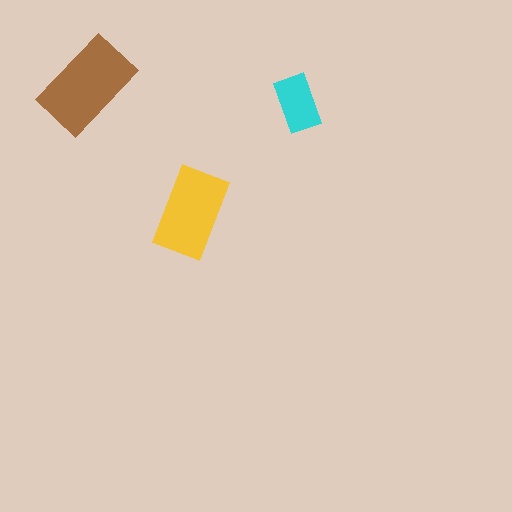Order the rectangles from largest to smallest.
the brown one, the yellow one, the cyan one.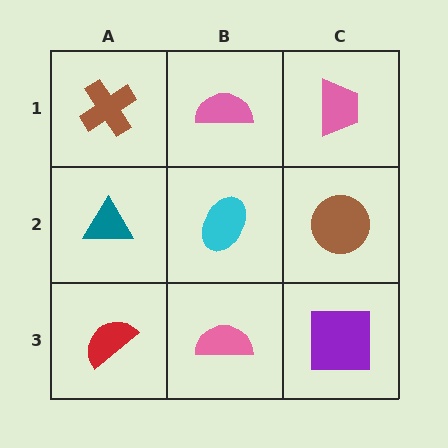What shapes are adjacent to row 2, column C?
A pink trapezoid (row 1, column C), a purple square (row 3, column C), a cyan ellipse (row 2, column B).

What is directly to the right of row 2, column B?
A brown circle.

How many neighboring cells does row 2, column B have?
4.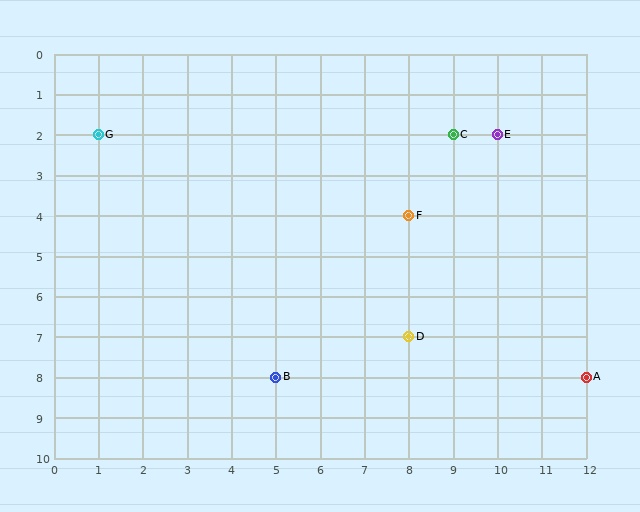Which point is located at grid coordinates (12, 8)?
Point A is at (12, 8).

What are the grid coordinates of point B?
Point B is at grid coordinates (5, 8).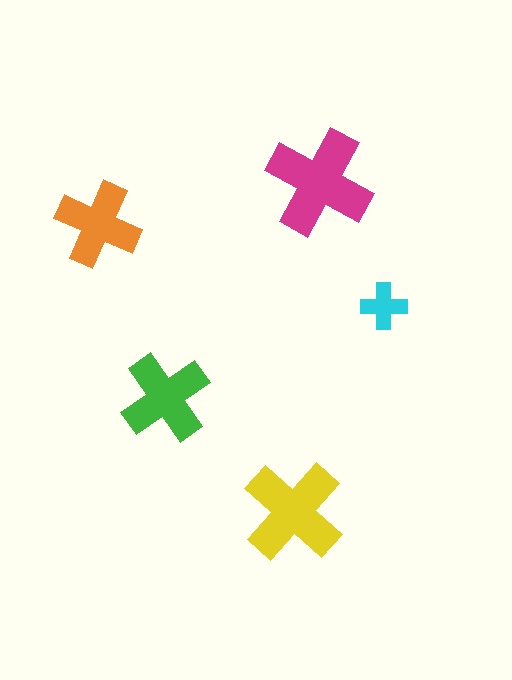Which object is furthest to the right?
The cyan cross is rightmost.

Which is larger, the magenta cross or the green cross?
The magenta one.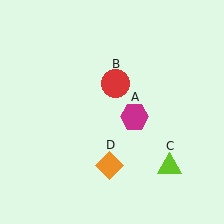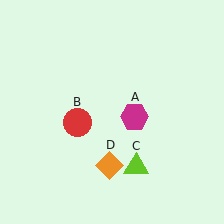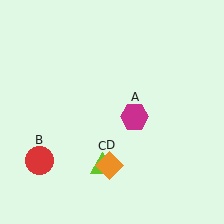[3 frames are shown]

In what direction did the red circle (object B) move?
The red circle (object B) moved down and to the left.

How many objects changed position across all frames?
2 objects changed position: red circle (object B), lime triangle (object C).